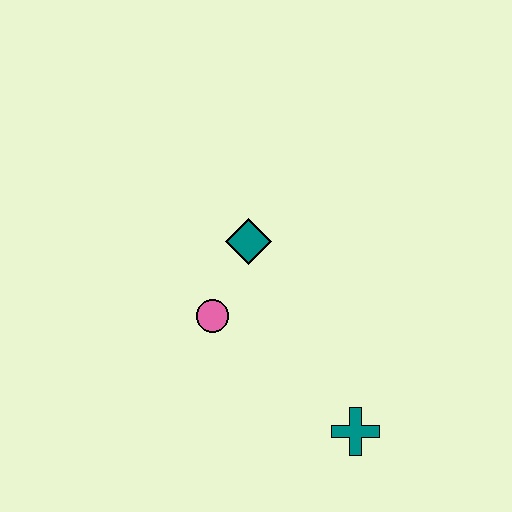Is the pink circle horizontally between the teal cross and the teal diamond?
No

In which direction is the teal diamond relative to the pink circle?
The teal diamond is above the pink circle.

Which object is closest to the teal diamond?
The pink circle is closest to the teal diamond.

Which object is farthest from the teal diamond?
The teal cross is farthest from the teal diamond.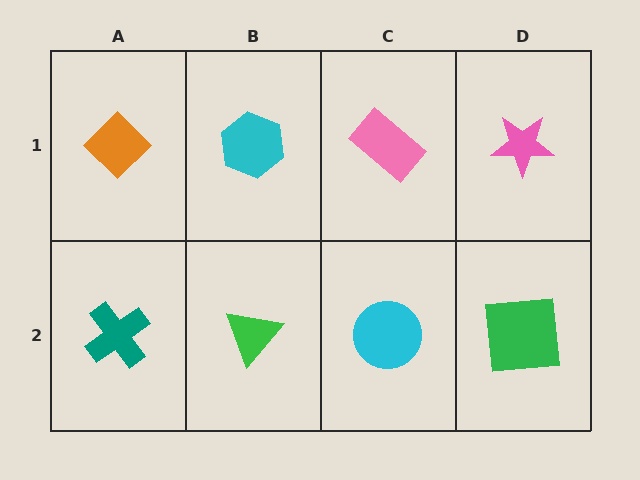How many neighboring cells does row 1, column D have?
2.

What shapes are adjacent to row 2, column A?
An orange diamond (row 1, column A), a green triangle (row 2, column B).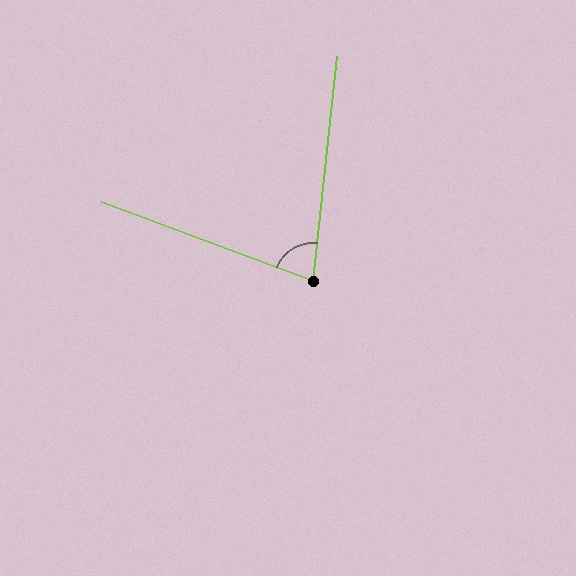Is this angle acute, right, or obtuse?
It is acute.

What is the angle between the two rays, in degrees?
Approximately 75 degrees.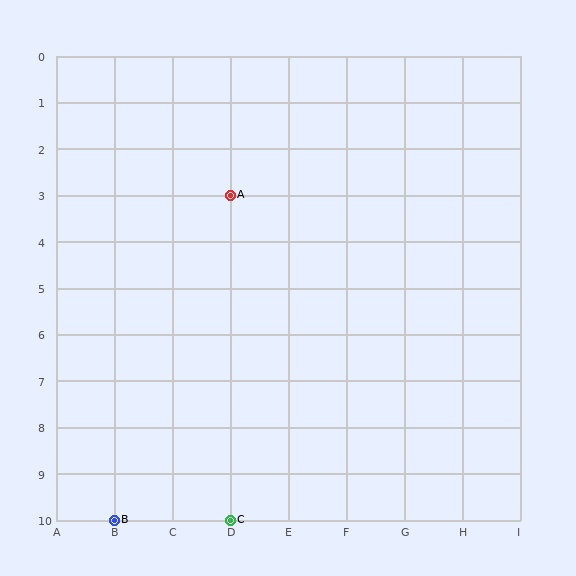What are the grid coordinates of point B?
Point B is at grid coordinates (B, 10).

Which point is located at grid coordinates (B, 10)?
Point B is at (B, 10).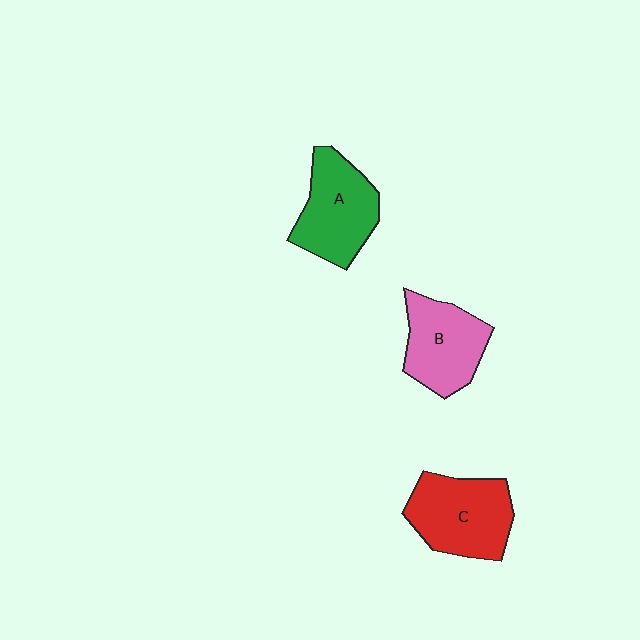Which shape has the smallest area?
Shape B (pink).